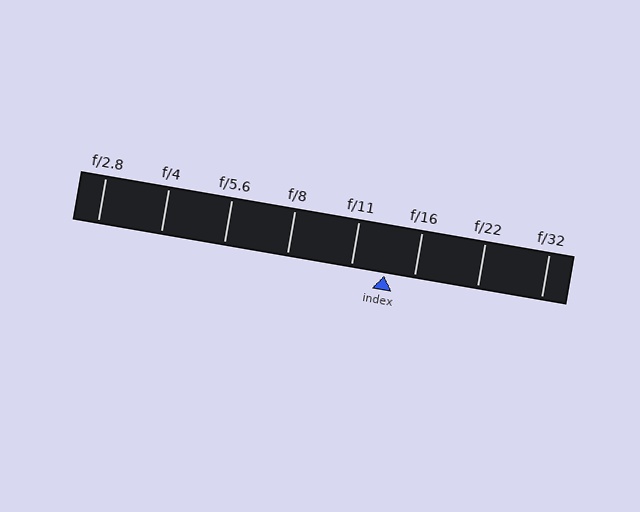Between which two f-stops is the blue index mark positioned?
The index mark is between f/11 and f/16.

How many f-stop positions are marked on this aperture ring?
There are 8 f-stop positions marked.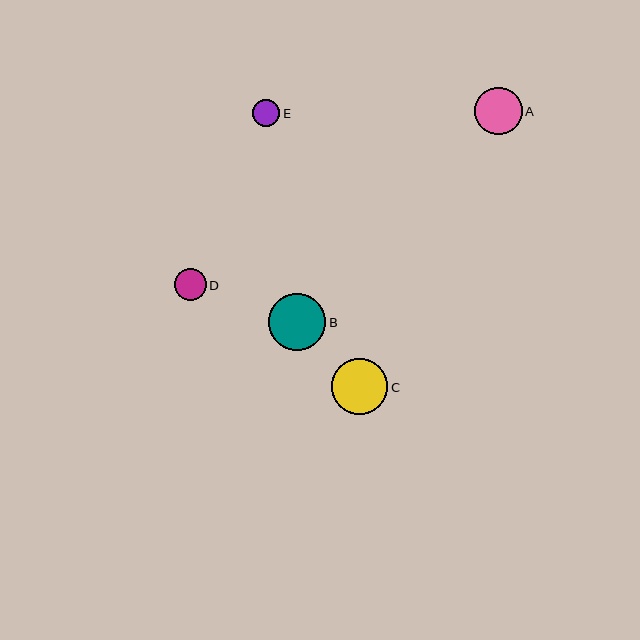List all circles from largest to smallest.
From largest to smallest: B, C, A, D, E.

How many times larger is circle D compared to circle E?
Circle D is approximately 1.2 times the size of circle E.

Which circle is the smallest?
Circle E is the smallest with a size of approximately 27 pixels.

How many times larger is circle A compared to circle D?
Circle A is approximately 1.5 times the size of circle D.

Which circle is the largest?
Circle B is the largest with a size of approximately 57 pixels.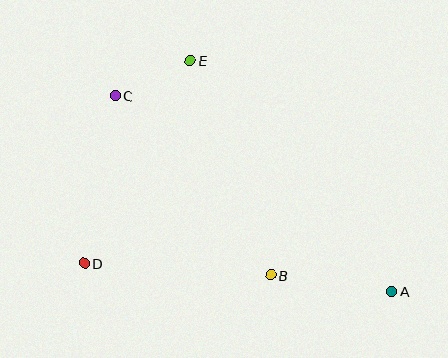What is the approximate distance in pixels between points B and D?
The distance between B and D is approximately 187 pixels.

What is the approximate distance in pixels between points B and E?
The distance between B and E is approximately 229 pixels.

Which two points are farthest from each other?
Points A and C are farthest from each other.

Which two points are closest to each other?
Points C and E are closest to each other.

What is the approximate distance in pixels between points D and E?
The distance between D and E is approximately 229 pixels.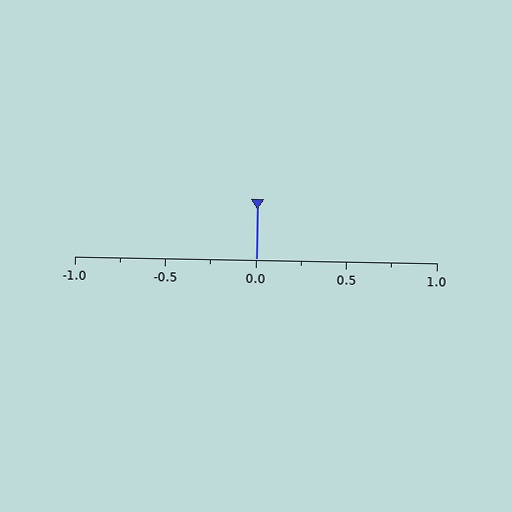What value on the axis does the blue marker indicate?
The marker indicates approximately 0.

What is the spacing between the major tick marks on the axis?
The major ticks are spaced 0.5 apart.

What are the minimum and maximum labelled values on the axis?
The axis runs from -1.0 to 1.0.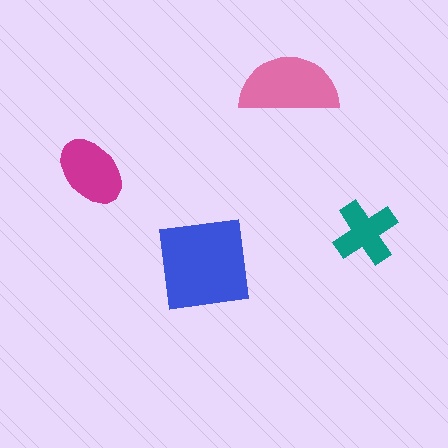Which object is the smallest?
The teal cross.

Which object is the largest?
The blue square.